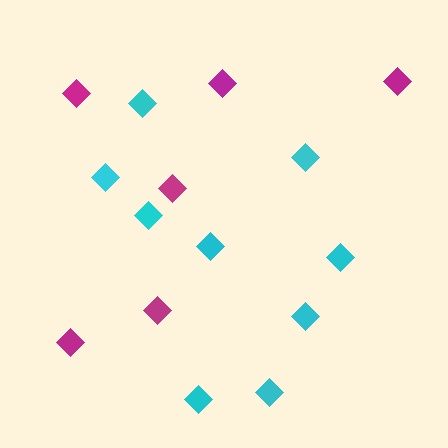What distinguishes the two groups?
There are 2 groups: one group of cyan diamonds (9) and one group of magenta diamonds (6).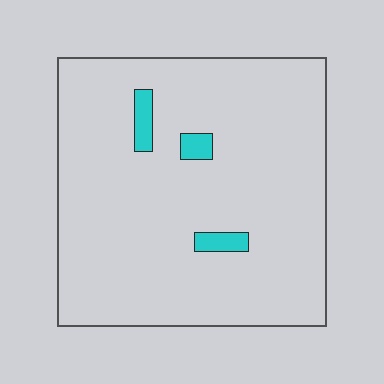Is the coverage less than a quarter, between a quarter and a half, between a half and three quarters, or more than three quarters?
Less than a quarter.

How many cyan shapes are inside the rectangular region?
3.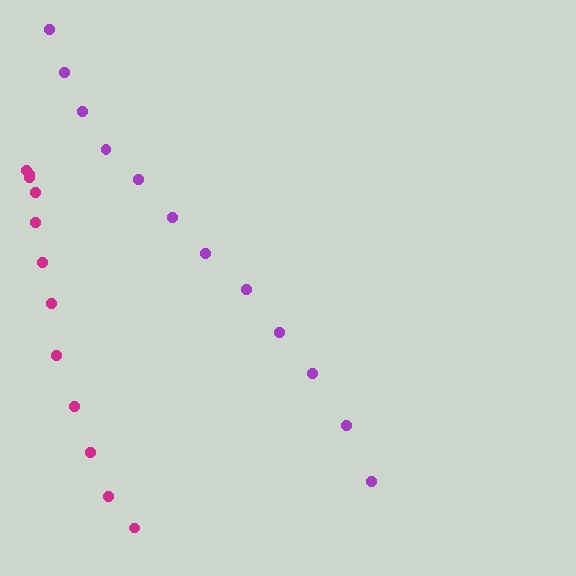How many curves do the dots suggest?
There are 2 distinct paths.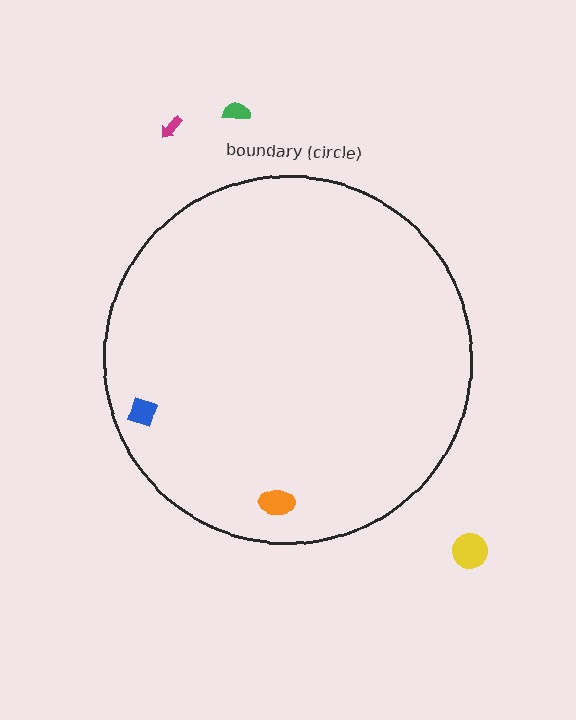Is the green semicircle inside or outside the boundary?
Outside.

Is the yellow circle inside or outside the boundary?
Outside.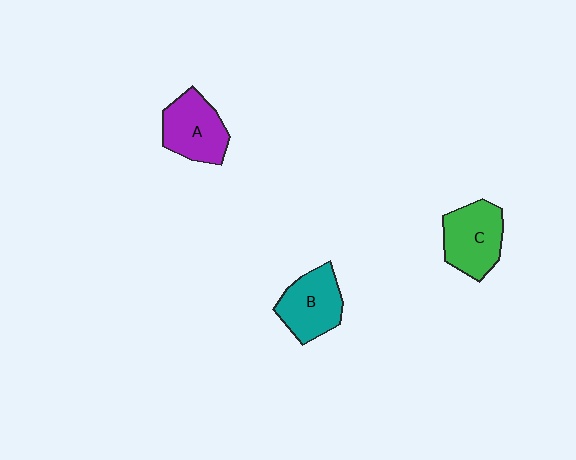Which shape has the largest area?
Shape C (green).